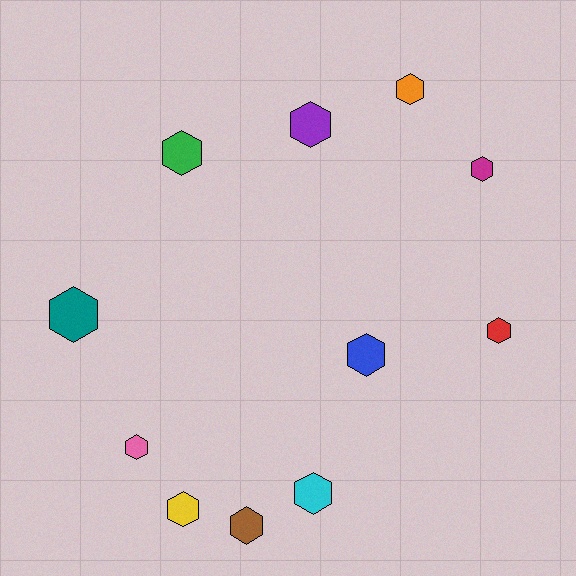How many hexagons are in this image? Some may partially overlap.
There are 11 hexagons.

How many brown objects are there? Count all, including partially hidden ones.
There is 1 brown object.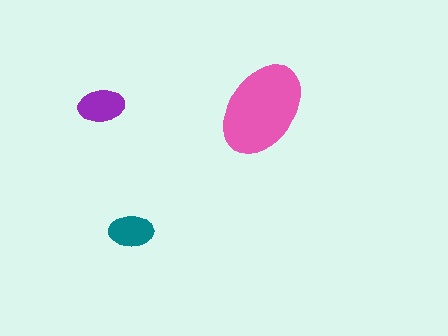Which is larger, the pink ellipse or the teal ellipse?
The pink one.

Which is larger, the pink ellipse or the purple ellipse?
The pink one.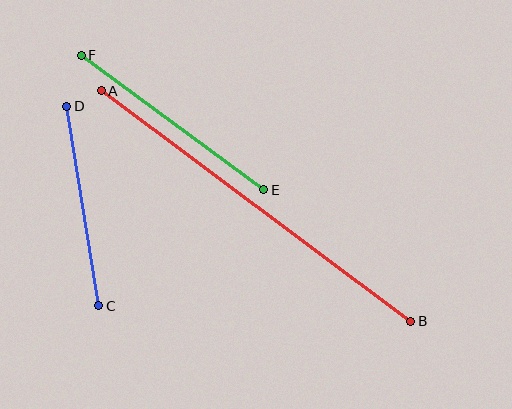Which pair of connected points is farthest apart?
Points A and B are farthest apart.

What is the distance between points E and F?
The distance is approximately 226 pixels.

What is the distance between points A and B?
The distance is approximately 386 pixels.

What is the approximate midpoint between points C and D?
The midpoint is at approximately (83, 206) pixels.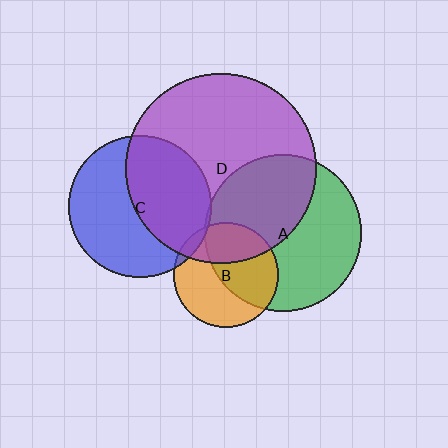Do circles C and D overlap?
Yes.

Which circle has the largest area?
Circle D (purple).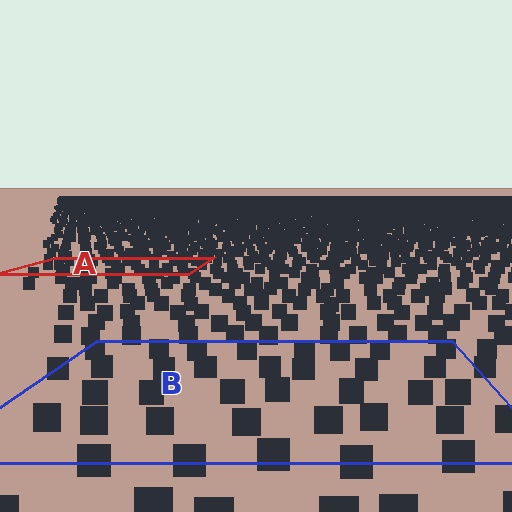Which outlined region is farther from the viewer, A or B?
Region A is farther from the viewer — the texture elements inside it appear smaller and more densely packed.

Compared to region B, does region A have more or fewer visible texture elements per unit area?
Region A has more texture elements per unit area — they are packed more densely because it is farther away.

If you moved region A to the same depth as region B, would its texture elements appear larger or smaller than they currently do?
They would appear larger. At a closer depth, the same texture elements are projected at a bigger on-screen size.